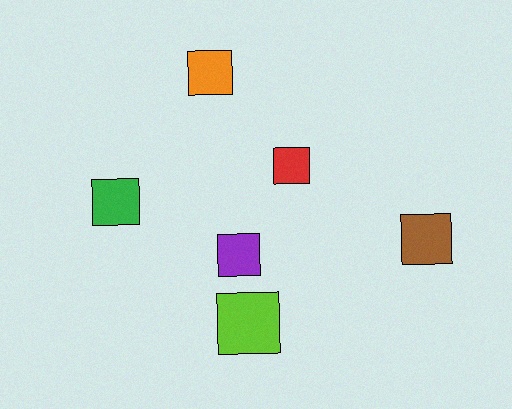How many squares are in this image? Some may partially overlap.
There are 6 squares.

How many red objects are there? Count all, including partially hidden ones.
There is 1 red object.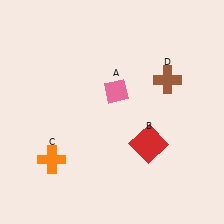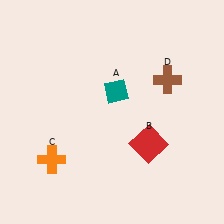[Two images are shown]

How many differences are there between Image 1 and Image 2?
There is 1 difference between the two images.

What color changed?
The diamond (A) changed from pink in Image 1 to teal in Image 2.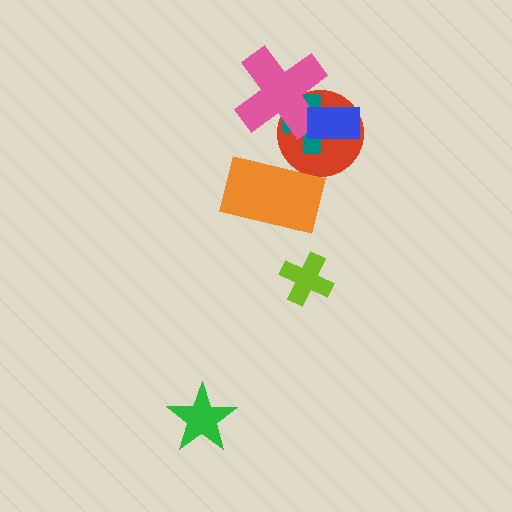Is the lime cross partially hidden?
No, no other shape covers it.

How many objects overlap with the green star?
0 objects overlap with the green star.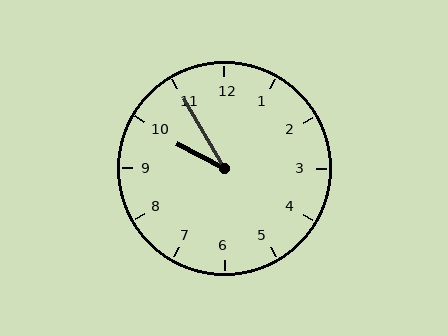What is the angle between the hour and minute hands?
Approximately 32 degrees.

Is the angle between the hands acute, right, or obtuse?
It is acute.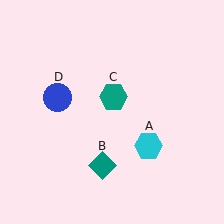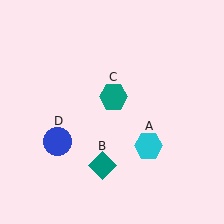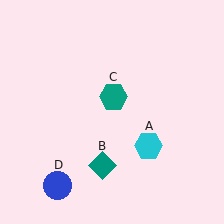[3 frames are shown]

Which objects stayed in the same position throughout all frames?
Cyan hexagon (object A) and teal diamond (object B) and teal hexagon (object C) remained stationary.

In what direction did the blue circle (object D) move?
The blue circle (object D) moved down.